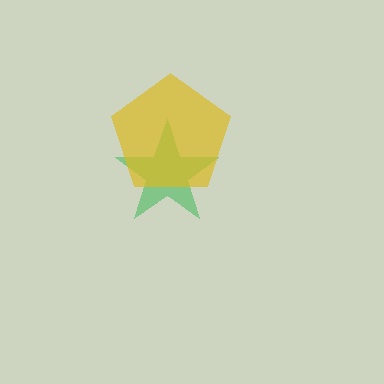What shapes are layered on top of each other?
The layered shapes are: a green star, a yellow pentagon.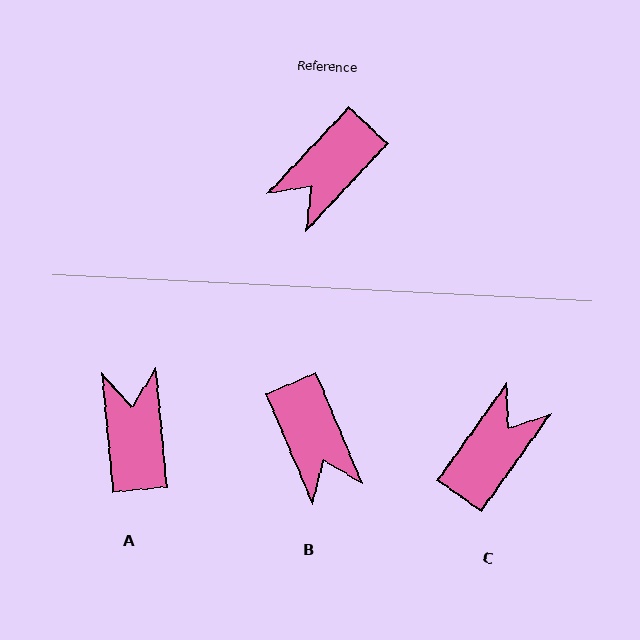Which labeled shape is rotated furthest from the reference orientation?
C, about 172 degrees away.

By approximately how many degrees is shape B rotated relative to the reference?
Approximately 66 degrees counter-clockwise.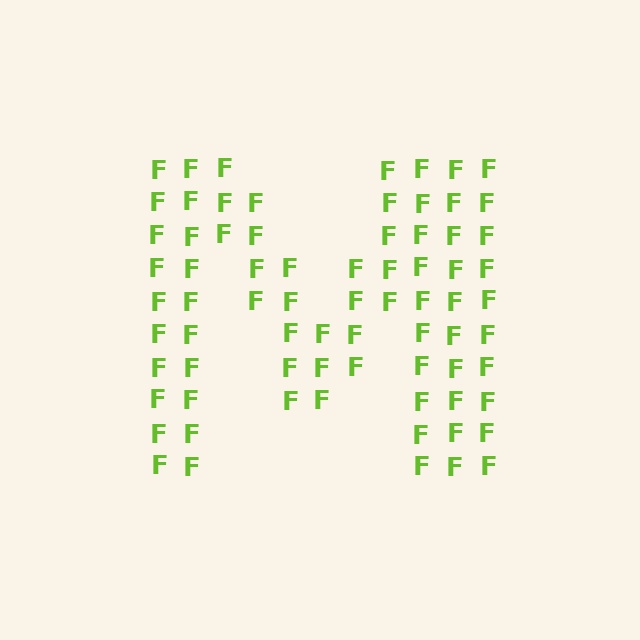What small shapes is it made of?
It is made of small letter F's.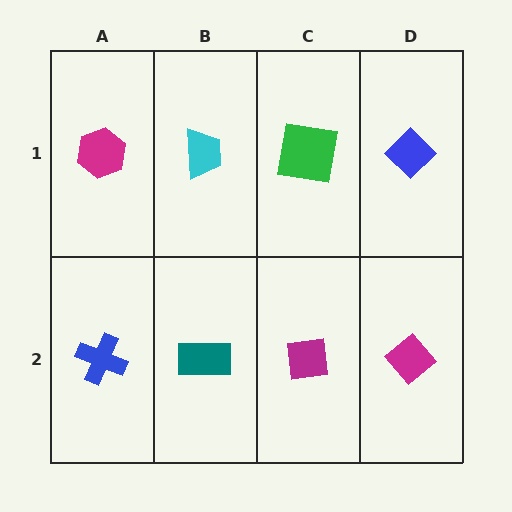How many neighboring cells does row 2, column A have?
2.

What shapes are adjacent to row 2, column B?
A cyan trapezoid (row 1, column B), a blue cross (row 2, column A), a magenta square (row 2, column C).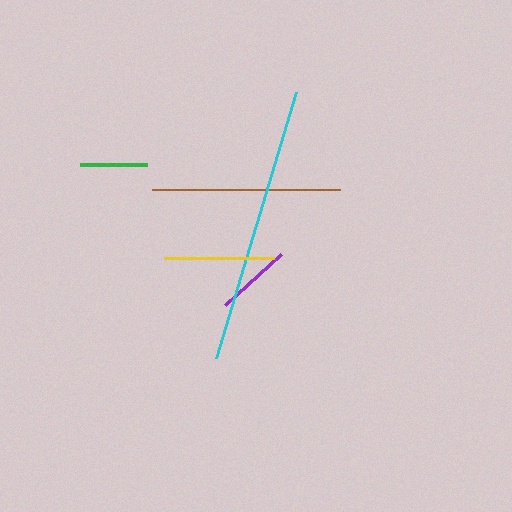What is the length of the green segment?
The green segment is approximately 68 pixels long.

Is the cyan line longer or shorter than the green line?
The cyan line is longer than the green line.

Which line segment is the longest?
The cyan line is the longest at approximately 278 pixels.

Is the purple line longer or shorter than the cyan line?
The cyan line is longer than the purple line.